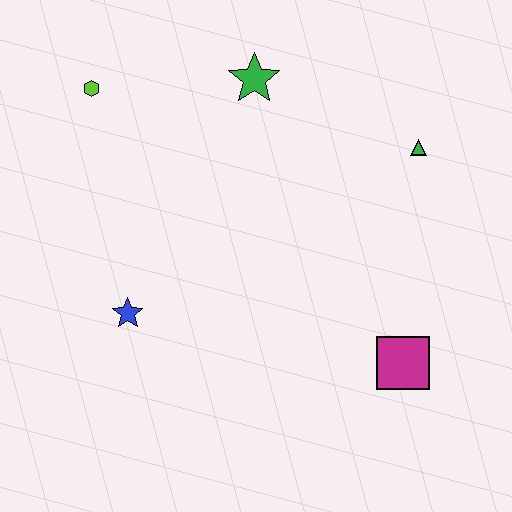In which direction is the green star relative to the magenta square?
The green star is above the magenta square.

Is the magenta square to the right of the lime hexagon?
Yes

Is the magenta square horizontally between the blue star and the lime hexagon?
No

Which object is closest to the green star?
The lime hexagon is closest to the green star.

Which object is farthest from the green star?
The magenta square is farthest from the green star.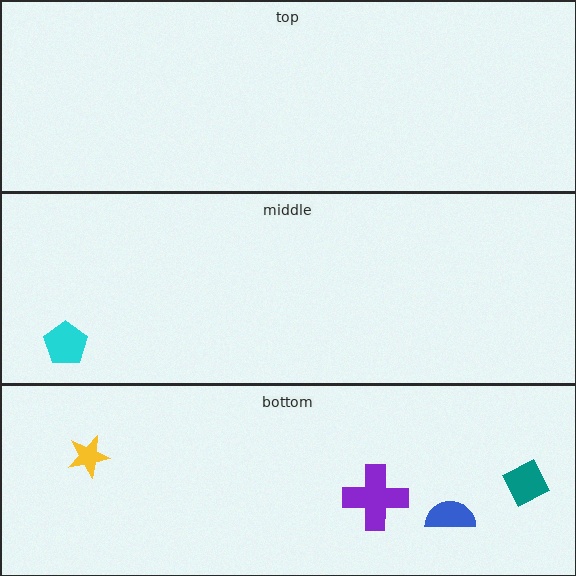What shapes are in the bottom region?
The purple cross, the blue semicircle, the yellow star, the teal diamond.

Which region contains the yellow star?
The bottom region.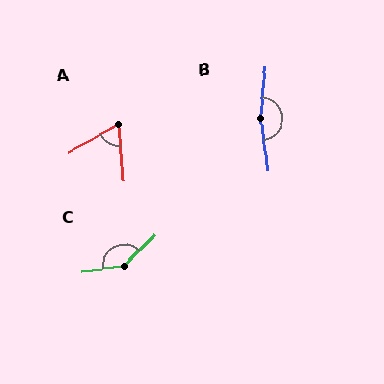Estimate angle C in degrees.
Approximately 143 degrees.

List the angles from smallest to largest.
A (65°), C (143°), B (166°).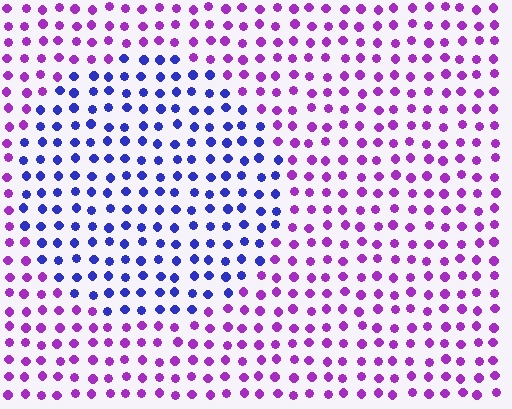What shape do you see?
I see a circle.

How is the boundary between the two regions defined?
The boundary is defined purely by a slight shift in hue (about 50 degrees). Spacing, size, and orientation are identical on both sides.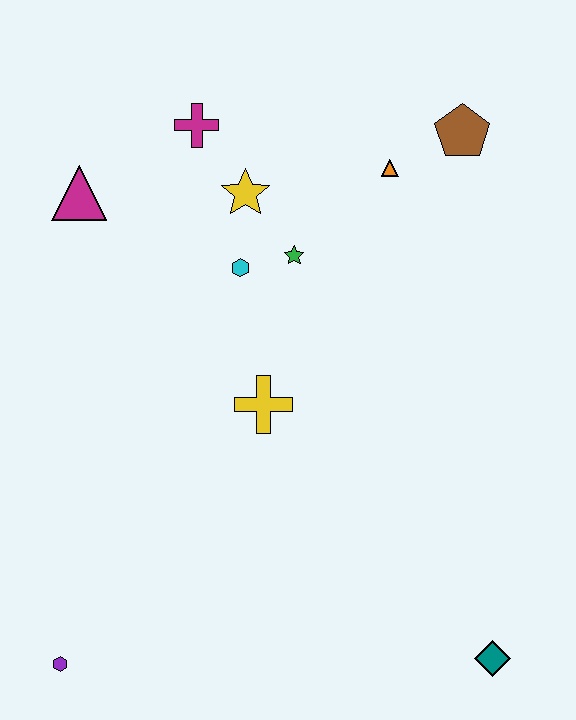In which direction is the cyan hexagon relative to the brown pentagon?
The cyan hexagon is to the left of the brown pentagon.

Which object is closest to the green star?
The cyan hexagon is closest to the green star.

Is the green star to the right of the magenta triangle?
Yes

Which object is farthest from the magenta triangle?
The teal diamond is farthest from the magenta triangle.